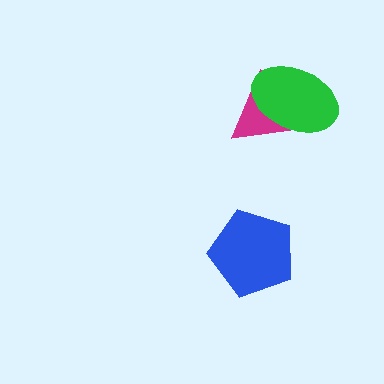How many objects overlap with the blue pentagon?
0 objects overlap with the blue pentagon.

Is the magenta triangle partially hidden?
Yes, it is partially covered by another shape.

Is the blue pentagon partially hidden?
No, no other shape covers it.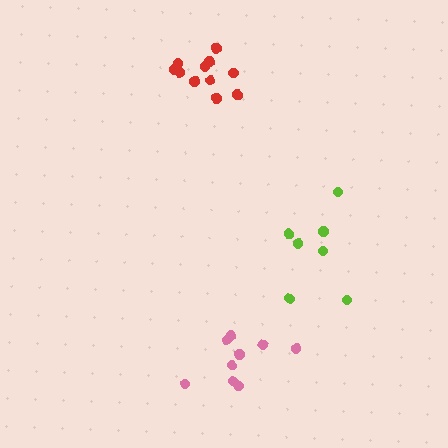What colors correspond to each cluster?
The clusters are colored: pink, red, lime.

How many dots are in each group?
Group 1: 9 dots, Group 2: 11 dots, Group 3: 7 dots (27 total).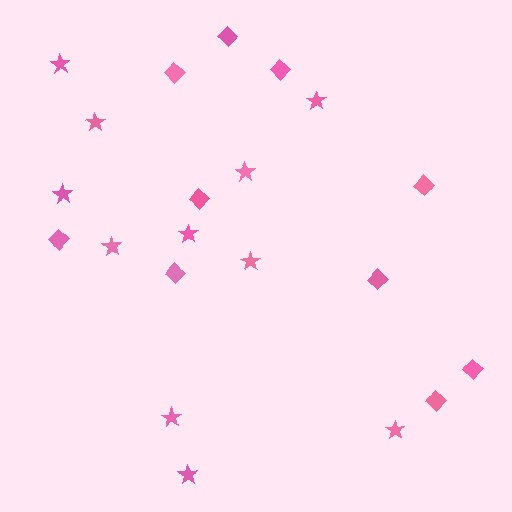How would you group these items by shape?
There are 2 groups: one group of stars (11) and one group of diamonds (10).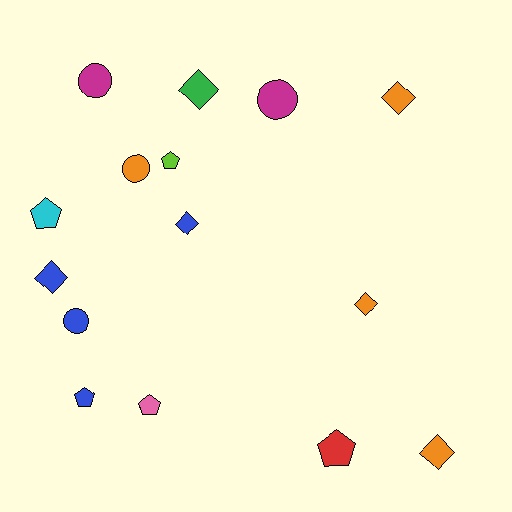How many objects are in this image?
There are 15 objects.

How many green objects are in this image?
There is 1 green object.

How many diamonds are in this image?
There are 6 diamonds.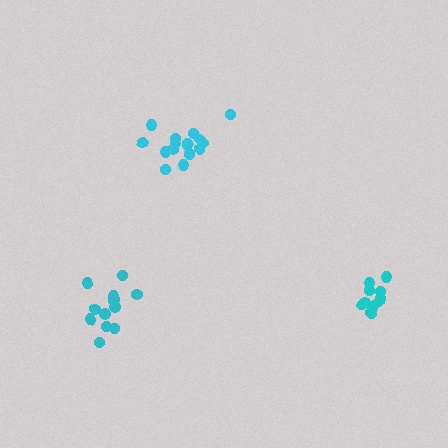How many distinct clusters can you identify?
There are 3 distinct clusters.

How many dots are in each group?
Group 1: 11 dots, Group 2: 17 dots, Group 3: 12 dots (40 total).